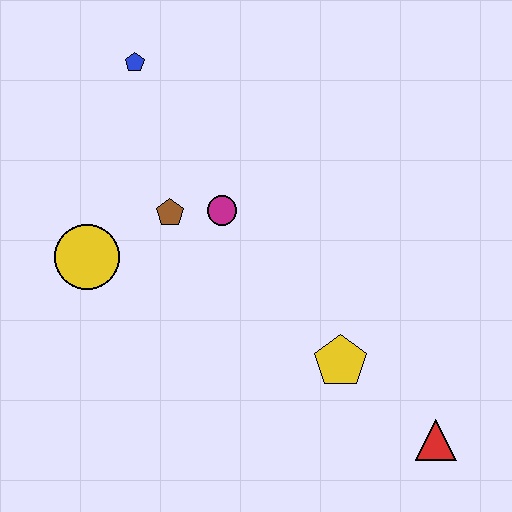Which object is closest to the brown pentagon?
The magenta circle is closest to the brown pentagon.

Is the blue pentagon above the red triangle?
Yes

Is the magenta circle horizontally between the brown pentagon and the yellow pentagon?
Yes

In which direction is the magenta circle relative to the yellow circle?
The magenta circle is to the right of the yellow circle.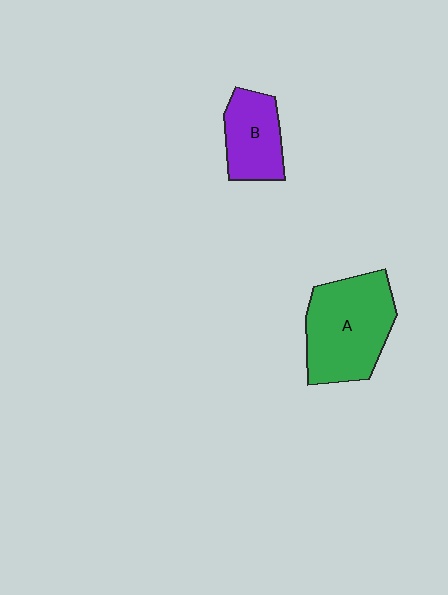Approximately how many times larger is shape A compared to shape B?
Approximately 1.7 times.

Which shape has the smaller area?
Shape B (purple).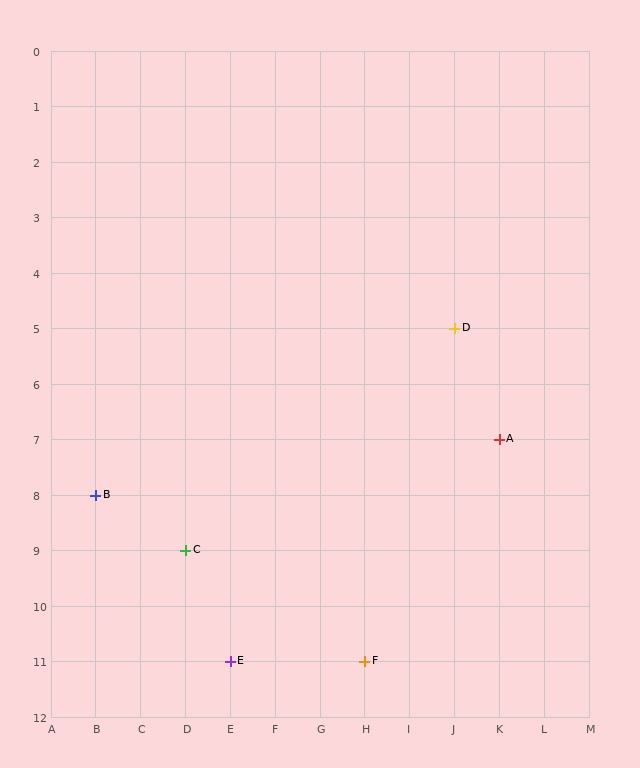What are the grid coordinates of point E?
Point E is at grid coordinates (E, 11).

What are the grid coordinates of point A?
Point A is at grid coordinates (K, 7).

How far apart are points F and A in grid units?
Points F and A are 3 columns and 4 rows apart (about 5.0 grid units diagonally).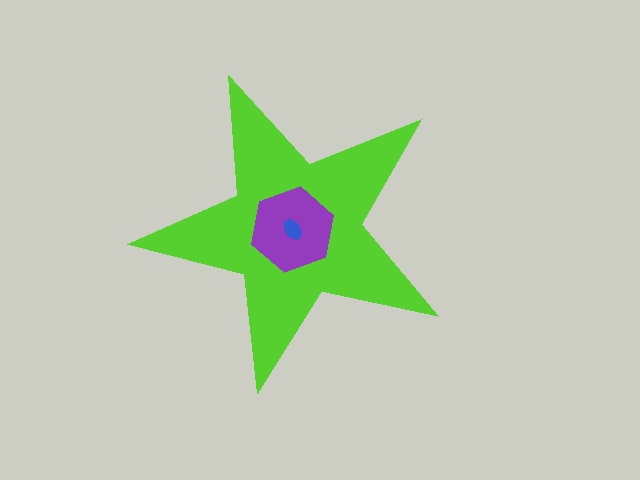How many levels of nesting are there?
3.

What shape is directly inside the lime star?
The purple hexagon.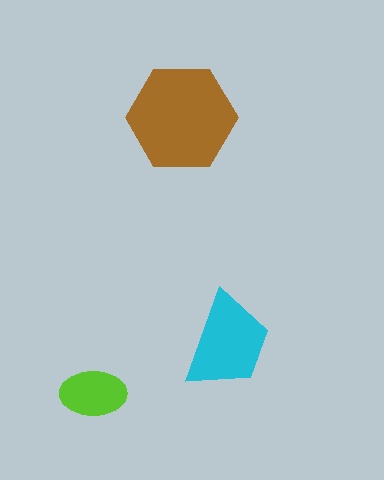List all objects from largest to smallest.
The brown hexagon, the cyan trapezoid, the lime ellipse.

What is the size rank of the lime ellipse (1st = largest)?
3rd.